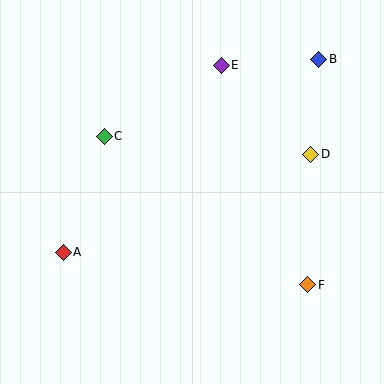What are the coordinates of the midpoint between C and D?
The midpoint between C and D is at (208, 145).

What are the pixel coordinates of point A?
Point A is at (63, 252).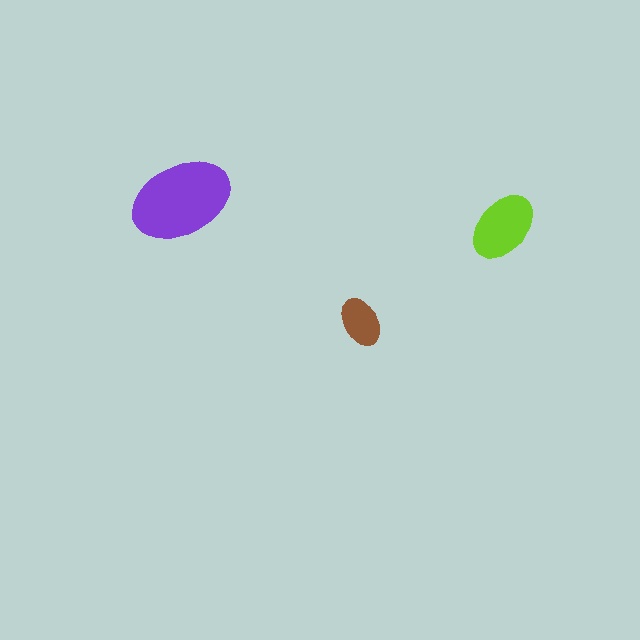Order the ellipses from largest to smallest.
the purple one, the lime one, the brown one.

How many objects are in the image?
There are 3 objects in the image.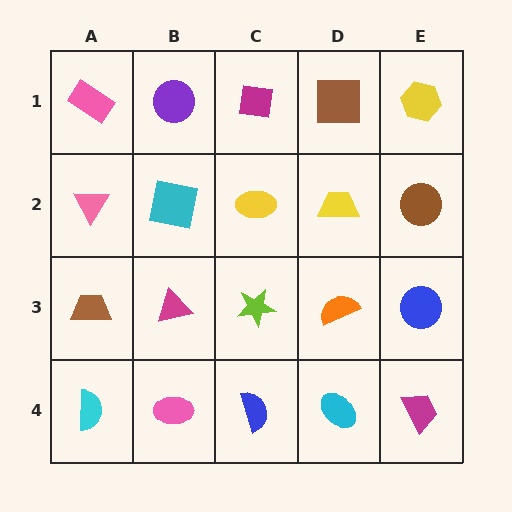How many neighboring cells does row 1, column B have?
3.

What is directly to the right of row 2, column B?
A yellow ellipse.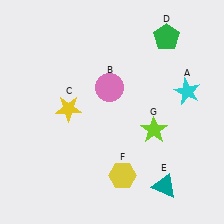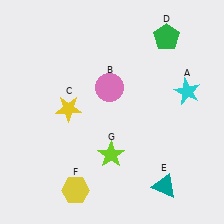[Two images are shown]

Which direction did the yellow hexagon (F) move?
The yellow hexagon (F) moved left.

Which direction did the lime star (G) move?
The lime star (G) moved left.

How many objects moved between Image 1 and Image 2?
2 objects moved between the two images.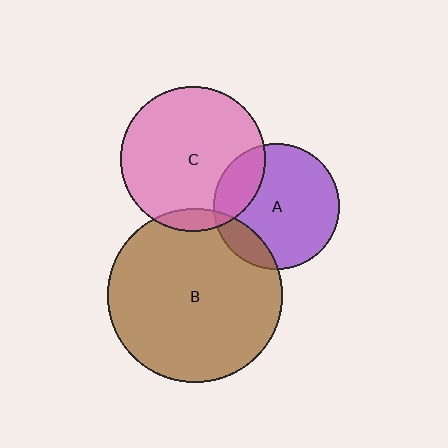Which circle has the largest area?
Circle B (brown).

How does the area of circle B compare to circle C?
Approximately 1.4 times.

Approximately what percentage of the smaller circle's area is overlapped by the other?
Approximately 15%.